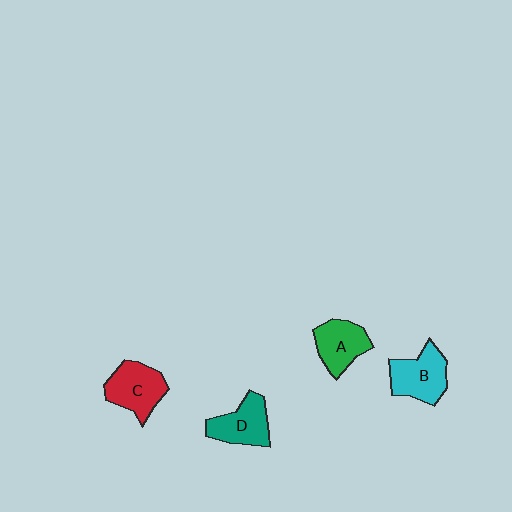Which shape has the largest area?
Shape B (cyan).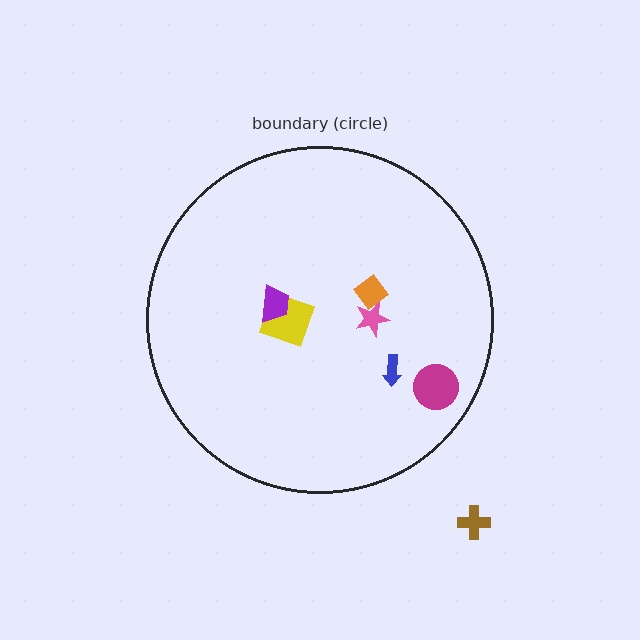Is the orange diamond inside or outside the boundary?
Inside.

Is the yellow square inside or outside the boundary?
Inside.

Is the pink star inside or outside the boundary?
Inside.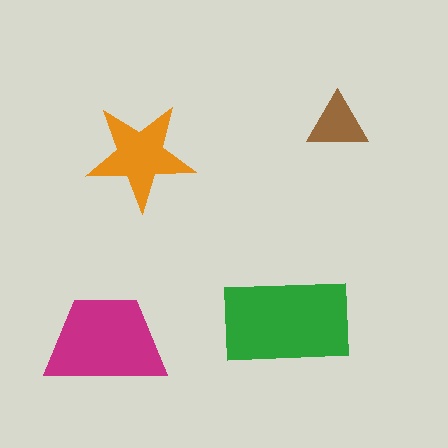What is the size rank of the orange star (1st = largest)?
3rd.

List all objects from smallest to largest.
The brown triangle, the orange star, the magenta trapezoid, the green rectangle.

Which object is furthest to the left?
The magenta trapezoid is leftmost.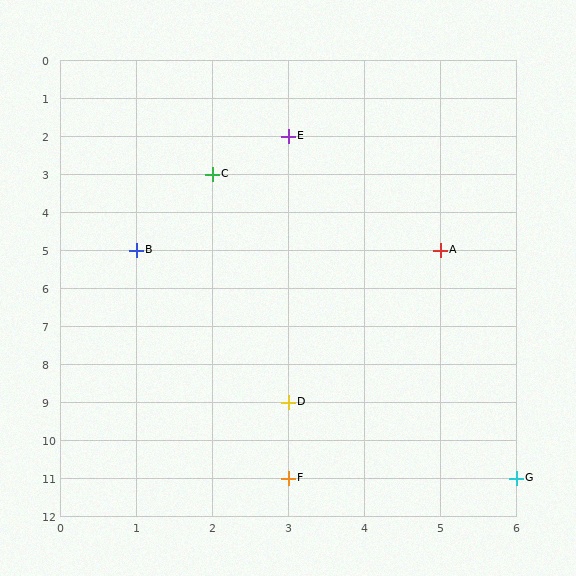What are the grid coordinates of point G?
Point G is at grid coordinates (6, 11).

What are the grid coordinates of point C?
Point C is at grid coordinates (2, 3).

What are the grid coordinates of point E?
Point E is at grid coordinates (3, 2).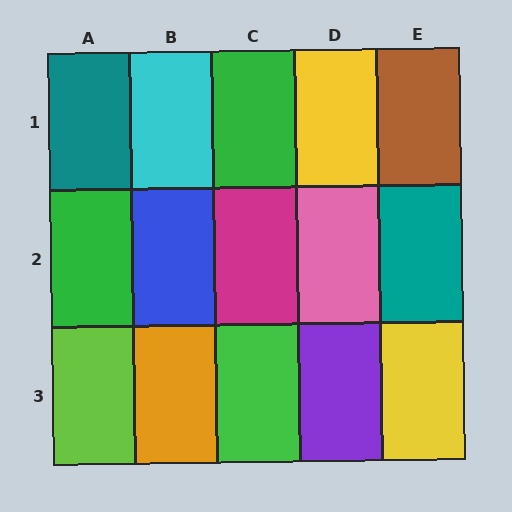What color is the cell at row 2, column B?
Blue.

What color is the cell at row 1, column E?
Brown.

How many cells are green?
3 cells are green.